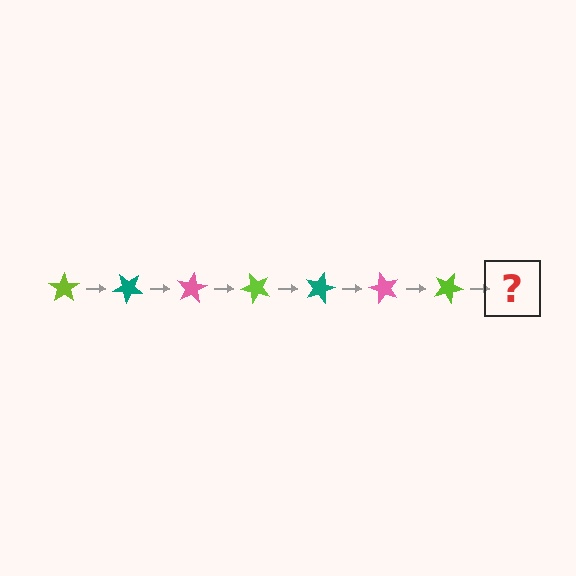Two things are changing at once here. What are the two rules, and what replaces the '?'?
The two rules are that it rotates 40 degrees each step and the color cycles through lime, teal, and pink. The '?' should be a teal star, rotated 280 degrees from the start.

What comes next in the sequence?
The next element should be a teal star, rotated 280 degrees from the start.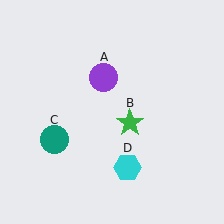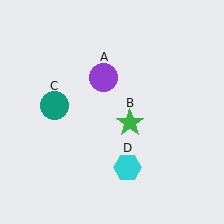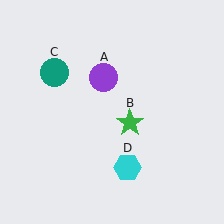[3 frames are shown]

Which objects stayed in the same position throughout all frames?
Purple circle (object A) and green star (object B) and cyan hexagon (object D) remained stationary.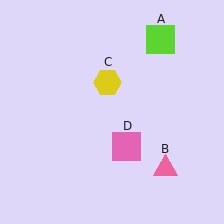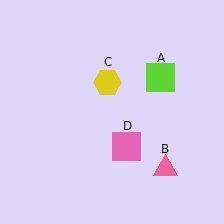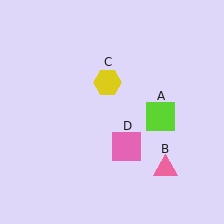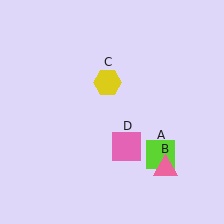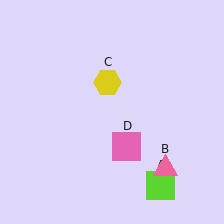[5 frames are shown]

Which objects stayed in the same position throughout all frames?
Pink triangle (object B) and yellow hexagon (object C) and pink square (object D) remained stationary.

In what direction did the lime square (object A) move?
The lime square (object A) moved down.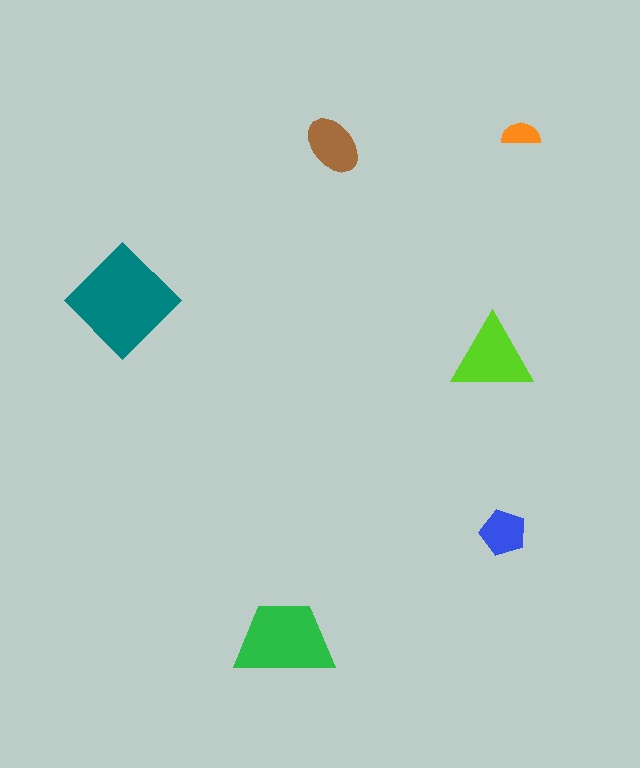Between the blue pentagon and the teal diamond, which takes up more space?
The teal diamond.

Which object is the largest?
The teal diamond.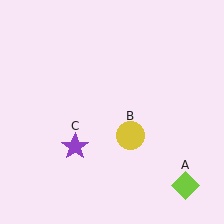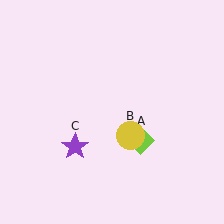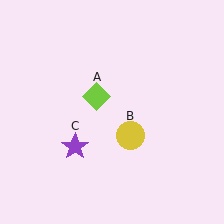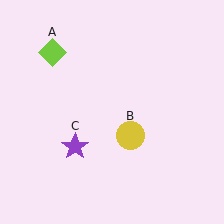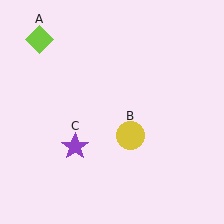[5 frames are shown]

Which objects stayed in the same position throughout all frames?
Yellow circle (object B) and purple star (object C) remained stationary.